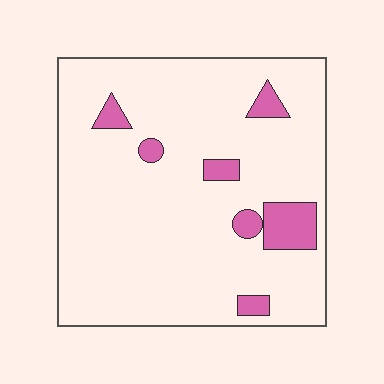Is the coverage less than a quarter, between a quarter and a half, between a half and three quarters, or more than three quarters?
Less than a quarter.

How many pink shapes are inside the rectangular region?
7.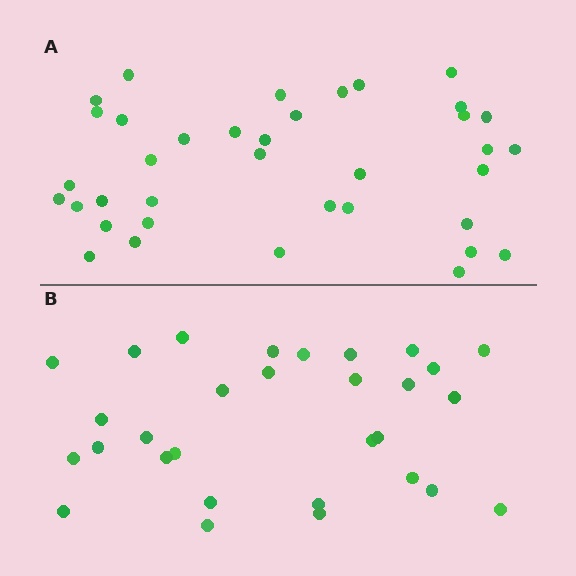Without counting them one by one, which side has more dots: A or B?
Region A (the top region) has more dots.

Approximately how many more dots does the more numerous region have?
Region A has roughly 8 or so more dots than region B.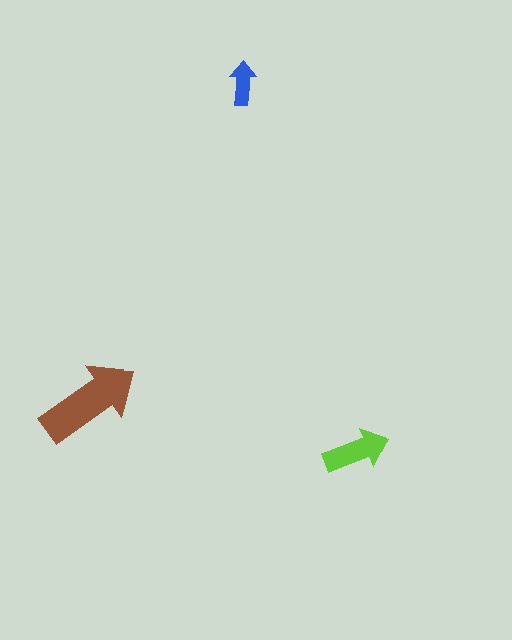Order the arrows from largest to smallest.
the brown one, the lime one, the blue one.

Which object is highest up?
The blue arrow is topmost.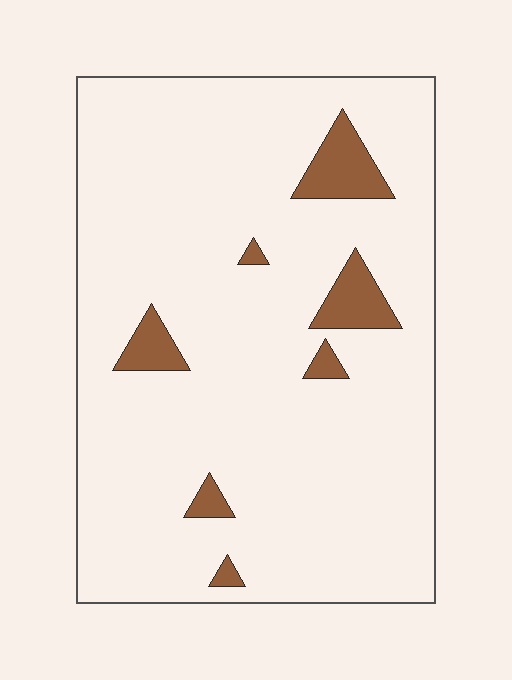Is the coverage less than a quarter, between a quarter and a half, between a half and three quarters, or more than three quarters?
Less than a quarter.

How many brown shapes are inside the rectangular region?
7.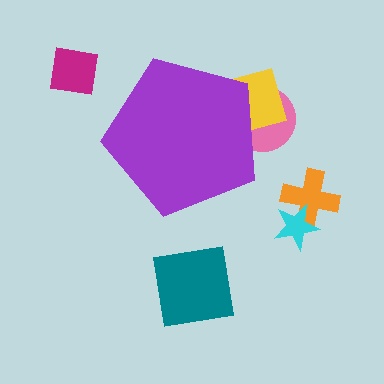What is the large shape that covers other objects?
A purple pentagon.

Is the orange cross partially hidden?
No, the orange cross is fully visible.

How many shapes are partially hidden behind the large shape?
2 shapes are partially hidden.